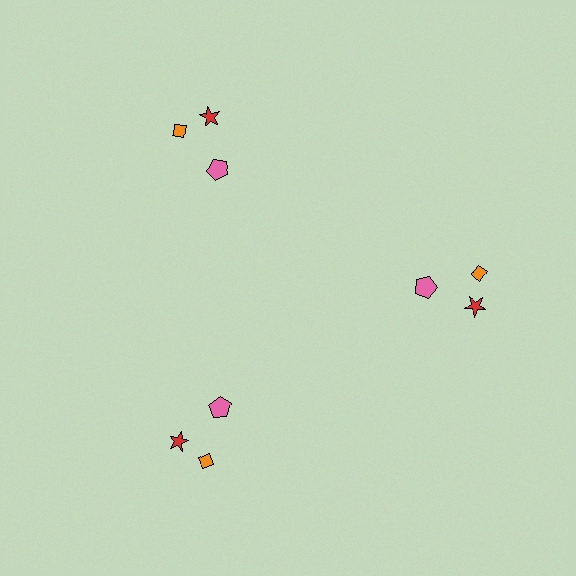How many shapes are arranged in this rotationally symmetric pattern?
There are 9 shapes, arranged in 3 groups of 3.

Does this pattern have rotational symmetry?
Yes, this pattern has 3-fold rotational symmetry. It looks the same after rotating 120 degrees around the center.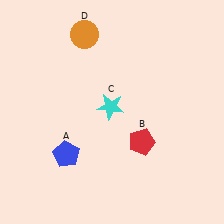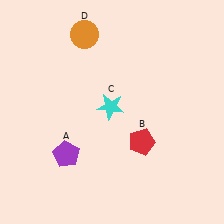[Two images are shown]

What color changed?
The pentagon (A) changed from blue in Image 1 to purple in Image 2.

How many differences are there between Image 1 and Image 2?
There is 1 difference between the two images.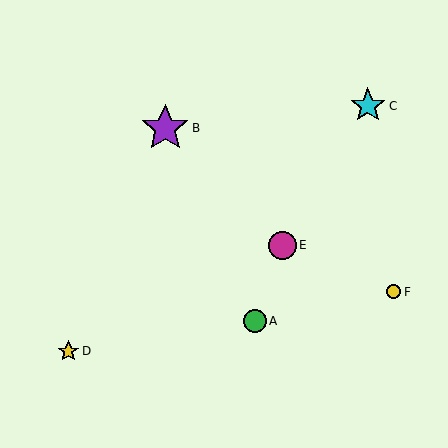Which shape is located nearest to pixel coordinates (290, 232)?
The magenta circle (labeled E) at (282, 245) is nearest to that location.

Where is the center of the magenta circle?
The center of the magenta circle is at (282, 245).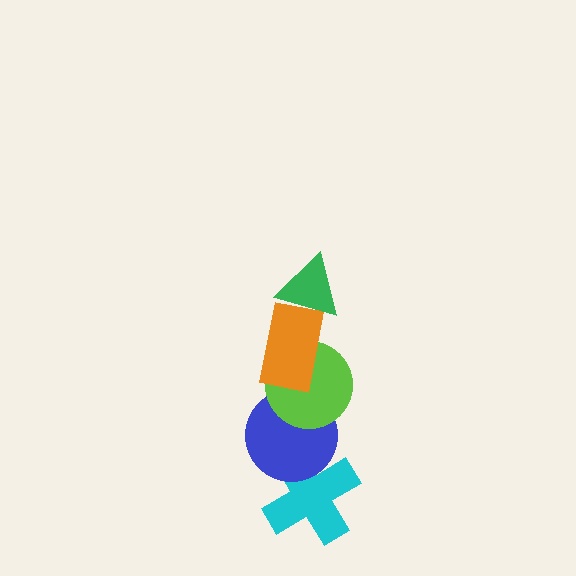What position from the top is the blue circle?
The blue circle is 4th from the top.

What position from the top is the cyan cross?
The cyan cross is 5th from the top.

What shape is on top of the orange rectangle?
The green triangle is on top of the orange rectangle.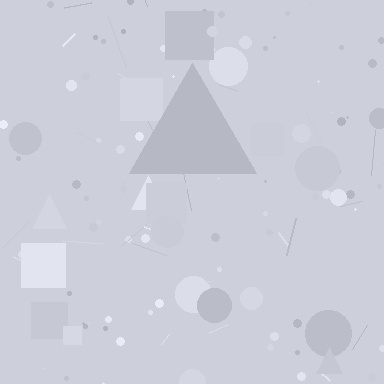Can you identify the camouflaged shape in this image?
The camouflaged shape is a triangle.